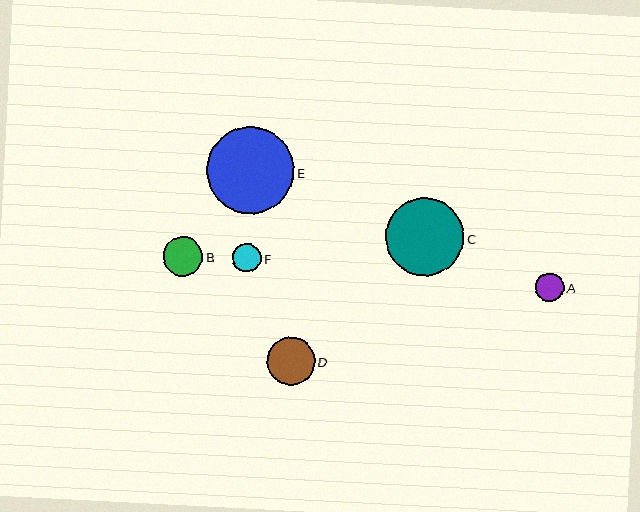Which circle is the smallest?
Circle F is the smallest with a size of approximately 28 pixels.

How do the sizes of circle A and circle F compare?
Circle A and circle F are approximately the same size.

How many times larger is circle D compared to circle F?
Circle D is approximately 1.7 times the size of circle F.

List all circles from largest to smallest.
From largest to smallest: E, C, D, B, A, F.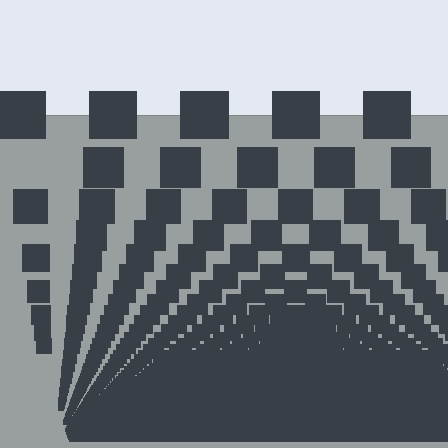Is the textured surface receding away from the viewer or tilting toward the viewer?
The surface appears to tilt toward the viewer. Texture elements get larger and sparser toward the top.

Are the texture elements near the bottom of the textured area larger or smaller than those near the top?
Smaller. The gradient is inverted — elements near the bottom are smaller and denser.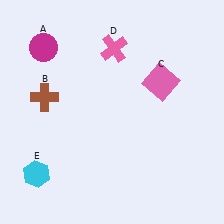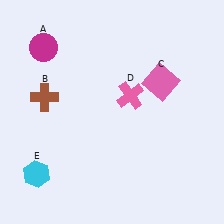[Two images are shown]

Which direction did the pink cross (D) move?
The pink cross (D) moved down.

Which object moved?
The pink cross (D) moved down.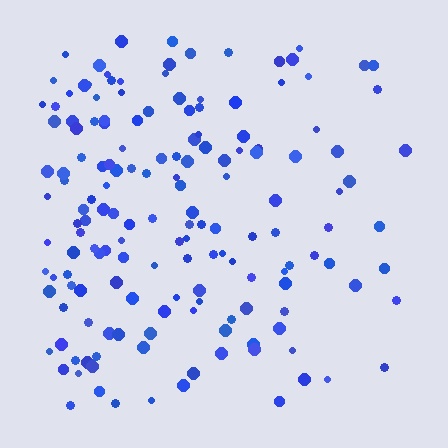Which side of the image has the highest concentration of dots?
The left.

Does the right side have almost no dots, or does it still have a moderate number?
Still a moderate number, just noticeably fewer than the left.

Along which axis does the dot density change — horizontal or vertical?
Horizontal.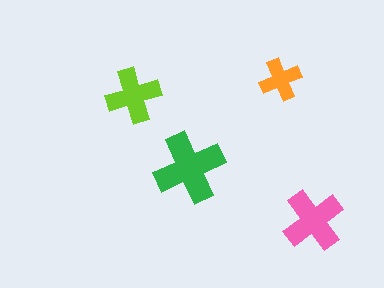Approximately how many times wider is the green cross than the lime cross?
About 1.5 times wider.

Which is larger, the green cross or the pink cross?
The green one.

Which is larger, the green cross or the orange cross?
The green one.